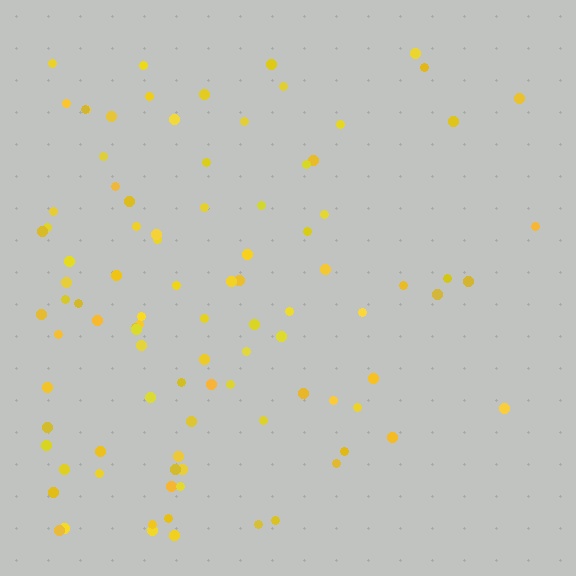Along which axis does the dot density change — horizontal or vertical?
Horizontal.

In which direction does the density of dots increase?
From right to left, with the left side densest.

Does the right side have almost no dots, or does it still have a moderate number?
Still a moderate number, just noticeably fewer than the left.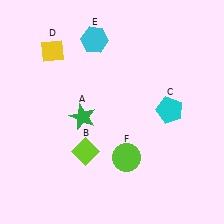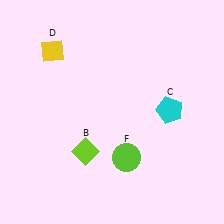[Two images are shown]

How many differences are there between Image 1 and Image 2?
There are 2 differences between the two images.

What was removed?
The cyan hexagon (E), the green star (A) were removed in Image 2.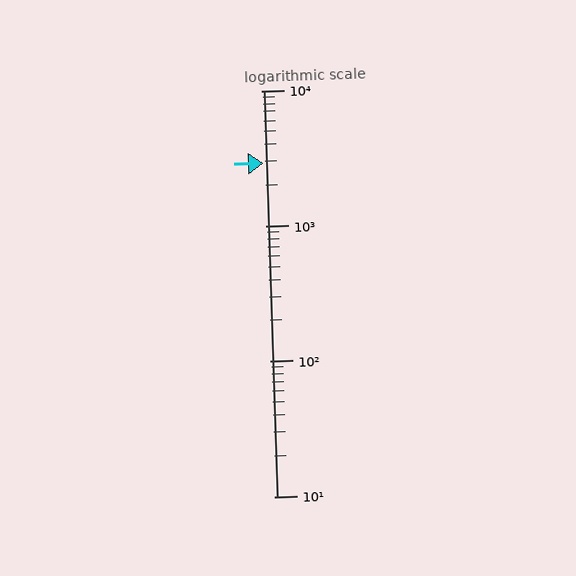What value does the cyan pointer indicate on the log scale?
The pointer indicates approximately 2900.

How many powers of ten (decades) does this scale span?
The scale spans 3 decades, from 10 to 10000.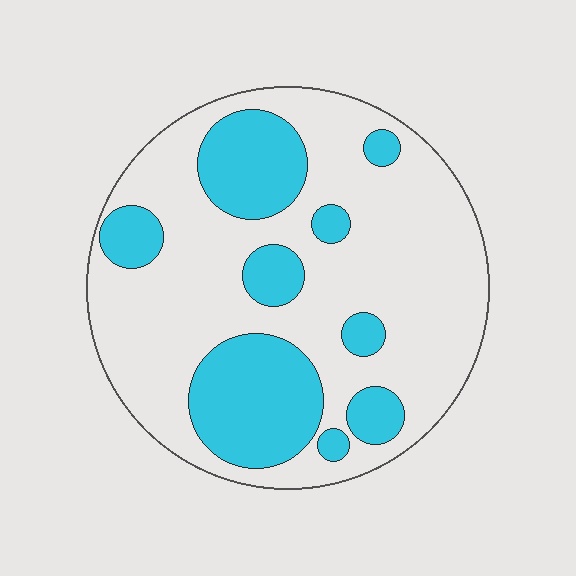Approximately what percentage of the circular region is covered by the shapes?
Approximately 30%.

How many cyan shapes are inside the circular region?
9.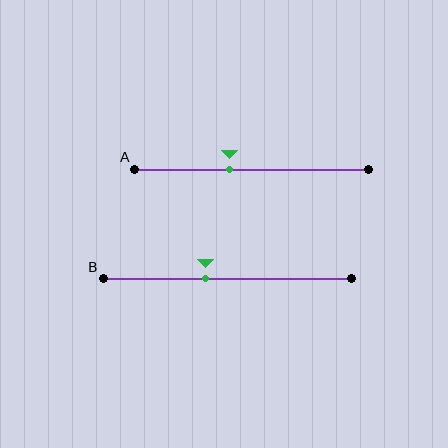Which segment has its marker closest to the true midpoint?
Segment B has its marker closest to the true midpoint.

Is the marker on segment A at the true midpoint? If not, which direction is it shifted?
No, the marker on segment A is shifted to the left by about 10% of the segment length.